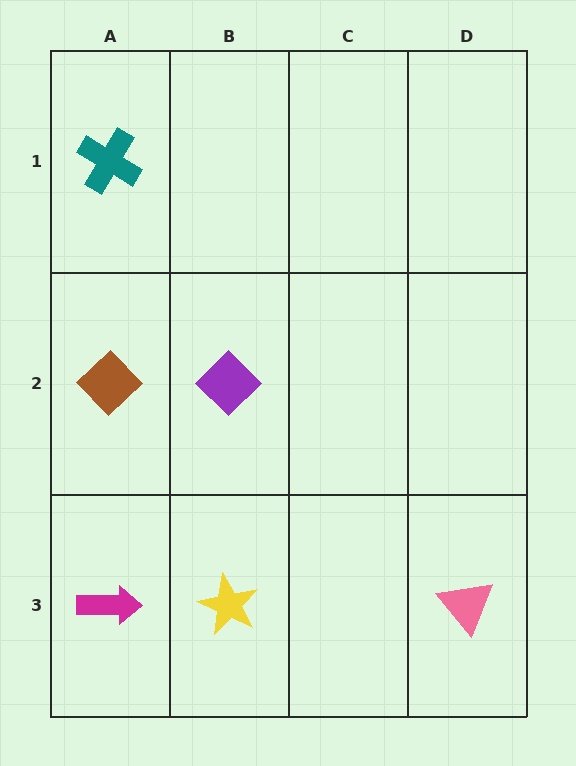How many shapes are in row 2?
2 shapes.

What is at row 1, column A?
A teal cross.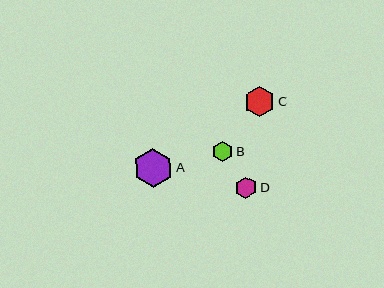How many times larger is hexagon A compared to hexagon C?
Hexagon A is approximately 1.3 times the size of hexagon C.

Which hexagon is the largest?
Hexagon A is the largest with a size of approximately 39 pixels.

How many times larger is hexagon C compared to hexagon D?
Hexagon C is approximately 1.4 times the size of hexagon D.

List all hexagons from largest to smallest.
From largest to smallest: A, C, D, B.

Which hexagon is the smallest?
Hexagon B is the smallest with a size of approximately 21 pixels.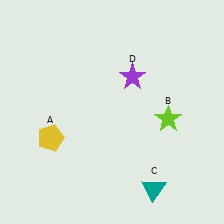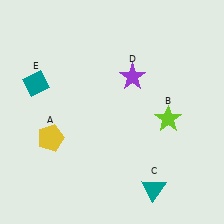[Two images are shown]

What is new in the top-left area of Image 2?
A teal diamond (E) was added in the top-left area of Image 2.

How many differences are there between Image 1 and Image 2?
There is 1 difference between the two images.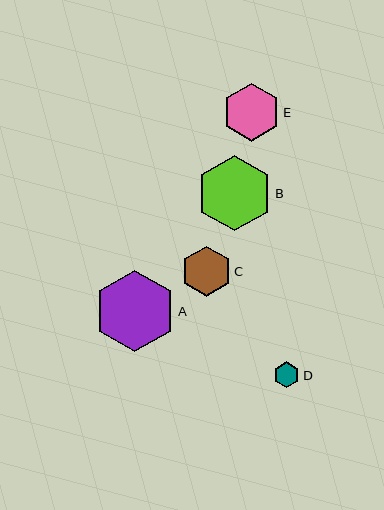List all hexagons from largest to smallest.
From largest to smallest: A, B, E, C, D.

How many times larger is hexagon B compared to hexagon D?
Hexagon B is approximately 2.9 times the size of hexagon D.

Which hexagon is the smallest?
Hexagon D is the smallest with a size of approximately 26 pixels.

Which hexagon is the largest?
Hexagon A is the largest with a size of approximately 81 pixels.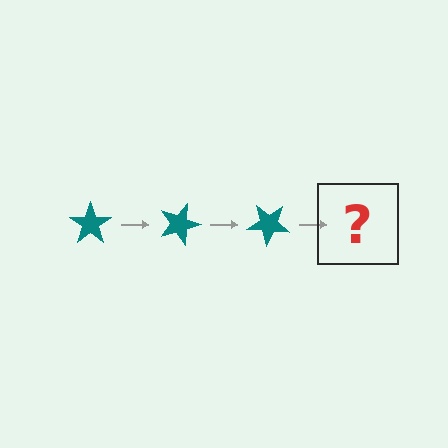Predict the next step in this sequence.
The next step is a teal star rotated 60 degrees.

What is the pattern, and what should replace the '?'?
The pattern is that the star rotates 20 degrees each step. The '?' should be a teal star rotated 60 degrees.